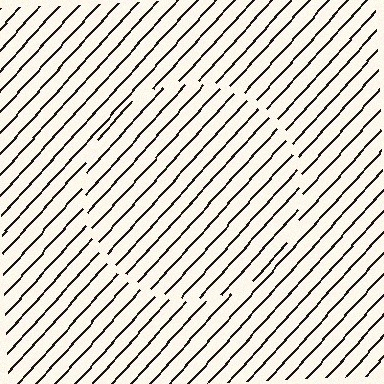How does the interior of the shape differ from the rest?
The interior of the shape contains the same grating, shifted by half a period — the contour is defined by the phase discontinuity where line-ends from the inner and outer gratings abut.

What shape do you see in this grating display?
An illusory circle. The interior of the shape contains the same grating, shifted by half a period — the contour is defined by the phase discontinuity where line-ends from the inner and outer gratings abut.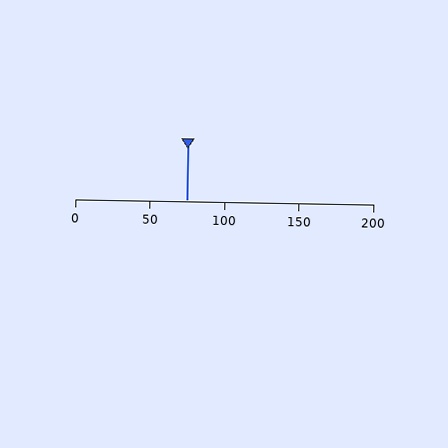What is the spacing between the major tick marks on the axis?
The major ticks are spaced 50 apart.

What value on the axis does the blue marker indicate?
The marker indicates approximately 75.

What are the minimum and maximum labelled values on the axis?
The axis runs from 0 to 200.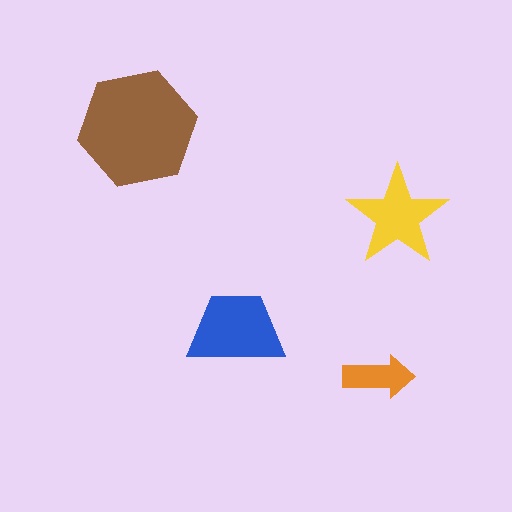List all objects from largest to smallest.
The brown hexagon, the blue trapezoid, the yellow star, the orange arrow.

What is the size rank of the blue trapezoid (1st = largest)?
2nd.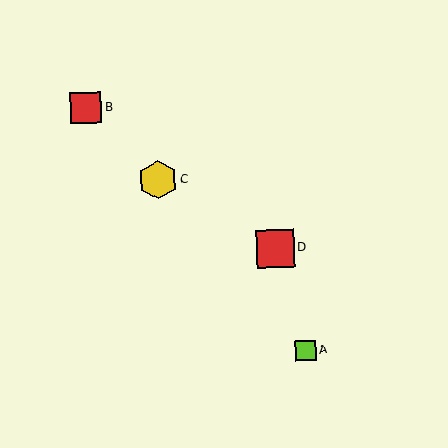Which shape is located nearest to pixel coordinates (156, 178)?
The yellow hexagon (labeled C) at (158, 180) is nearest to that location.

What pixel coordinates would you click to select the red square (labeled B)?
Click at (86, 108) to select the red square B.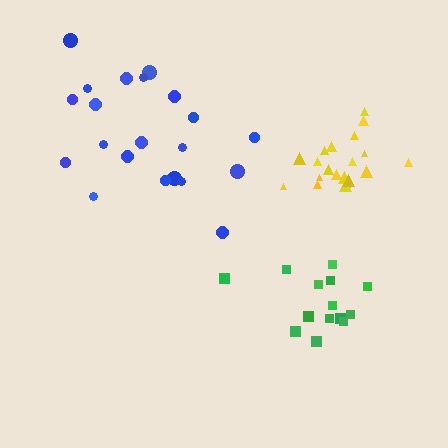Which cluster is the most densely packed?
Yellow.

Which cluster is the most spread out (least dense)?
Green.